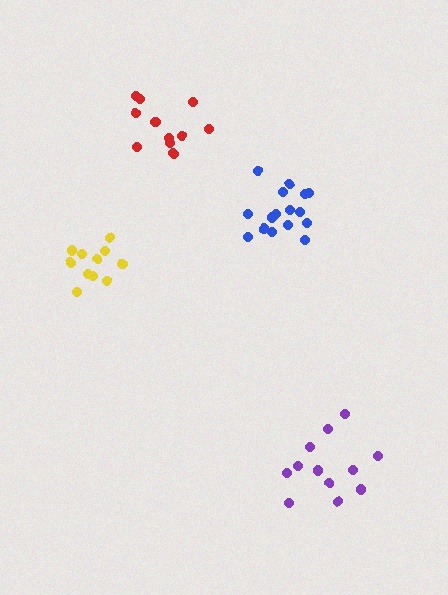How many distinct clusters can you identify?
There are 4 distinct clusters.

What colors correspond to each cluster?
The clusters are colored: red, purple, blue, yellow.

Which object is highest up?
The red cluster is topmost.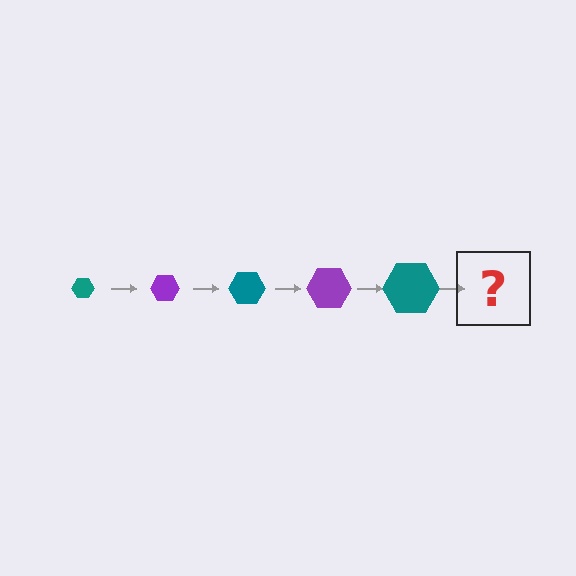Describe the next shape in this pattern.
It should be a purple hexagon, larger than the previous one.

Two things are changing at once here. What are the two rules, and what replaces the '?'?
The two rules are that the hexagon grows larger each step and the color cycles through teal and purple. The '?' should be a purple hexagon, larger than the previous one.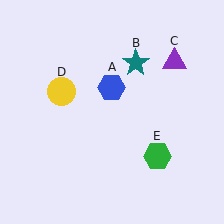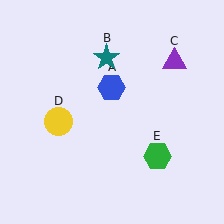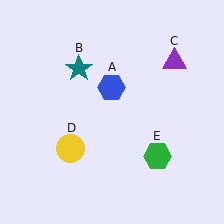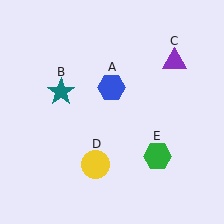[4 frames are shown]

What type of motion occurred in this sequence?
The teal star (object B), yellow circle (object D) rotated counterclockwise around the center of the scene.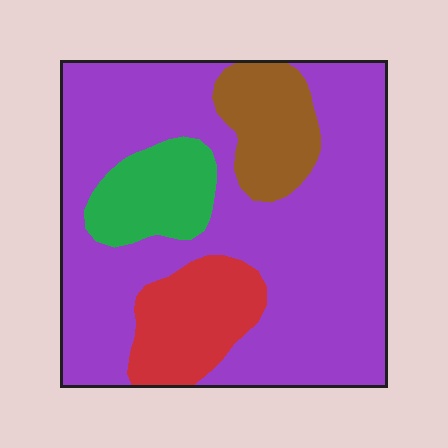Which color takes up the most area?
Purple, at roughly 65%.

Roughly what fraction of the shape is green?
Green takes up about one tenth (1/10) of the shape.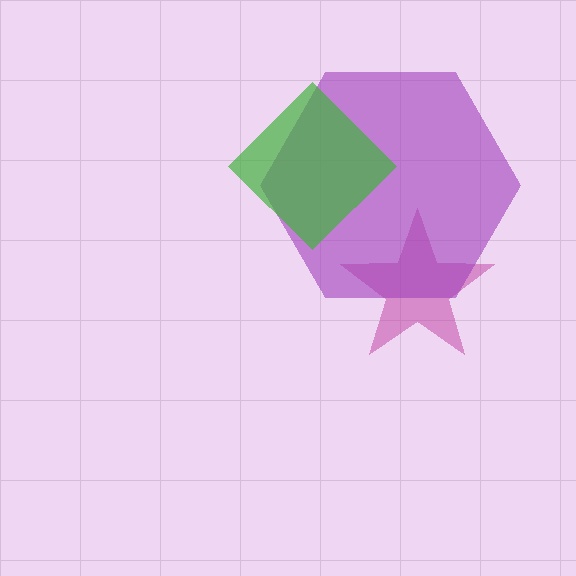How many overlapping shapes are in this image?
There are 3 overlapping shapes in the image.